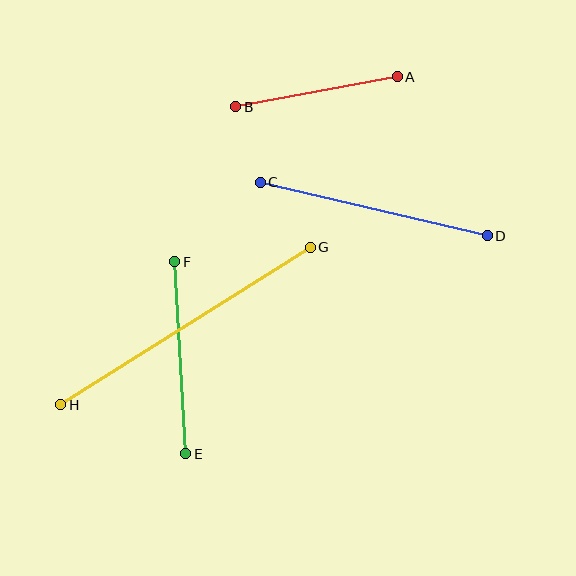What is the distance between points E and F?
The distance is approximately 192 pixels.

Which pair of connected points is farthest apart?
Points G and H are farthest apart.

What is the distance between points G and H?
The distance is approximately 295 pixels.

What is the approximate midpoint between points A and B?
The midpoint is at approximately (317, 92) pixels.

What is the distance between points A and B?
The distance is approximately 164 pixels.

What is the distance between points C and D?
The distance is approximately 233 pixels.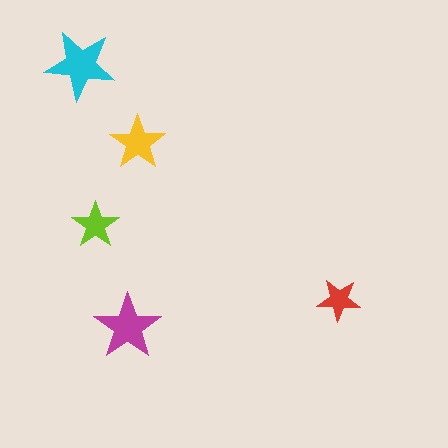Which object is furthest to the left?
The cyan star is leftmost.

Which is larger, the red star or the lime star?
The lime one.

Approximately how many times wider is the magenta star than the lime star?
About 1.5 times wider.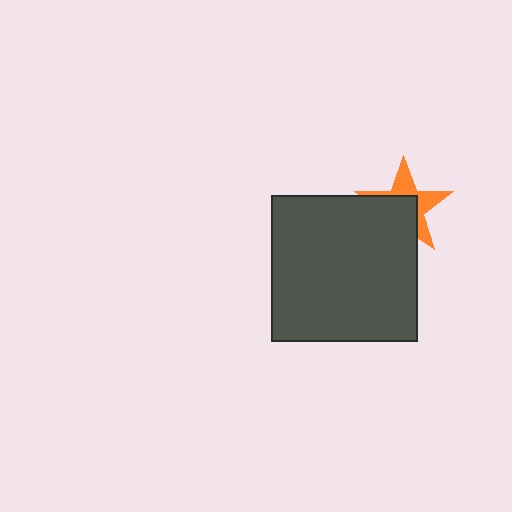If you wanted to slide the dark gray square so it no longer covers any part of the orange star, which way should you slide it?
Slide it toward the lower-left — that is the most direct way to separate the two shapes.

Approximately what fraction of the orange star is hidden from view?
Roughly 52% of the orange star is hidden behind the dark gray square.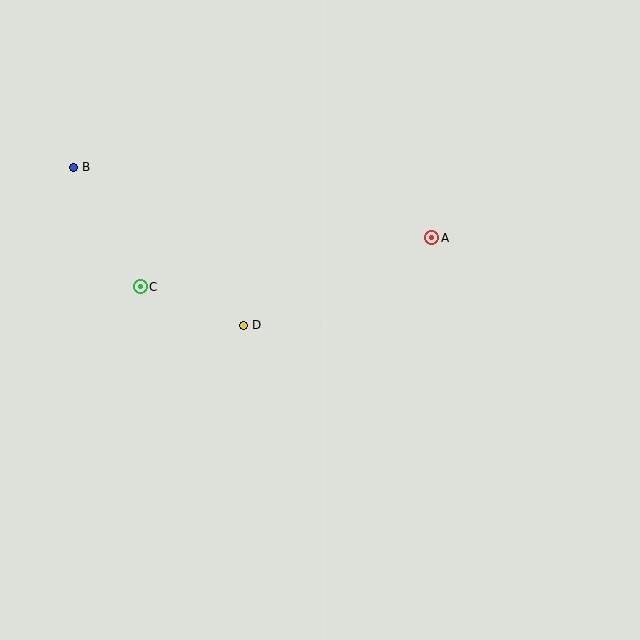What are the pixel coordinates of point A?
Point A is at (432, 238).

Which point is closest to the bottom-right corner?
Point A is closest to the bottom-right corner.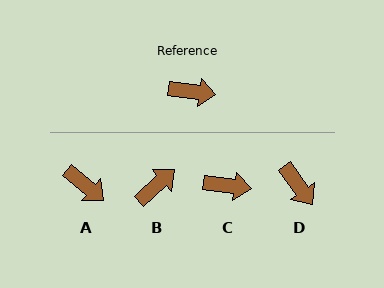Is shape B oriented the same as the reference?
No, it is off by about 50 degrees.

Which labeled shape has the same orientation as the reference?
C.